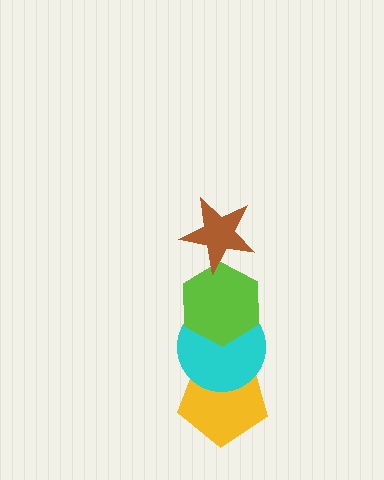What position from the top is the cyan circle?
The cyan circle is 3rd from the top.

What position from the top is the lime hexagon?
The lime hexagon is 2nd from the top.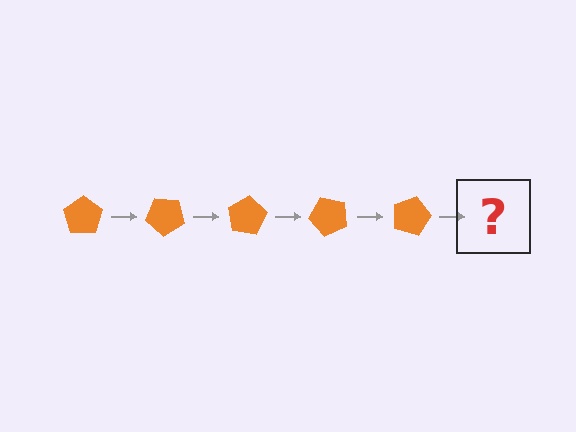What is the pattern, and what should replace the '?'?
The pattern is that the pentagon rotates 40 degrees each step. The '?' should be an orange pentagon rotated 200 degrees.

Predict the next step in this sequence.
The next step is an orange pentagon rotated 200 degrees.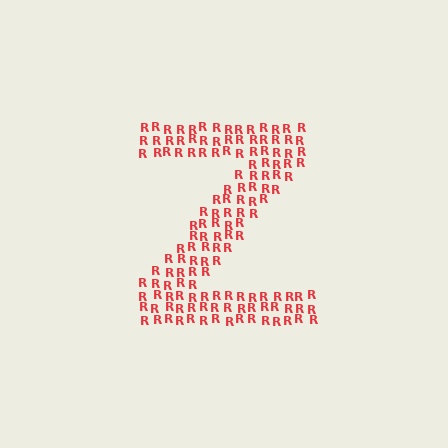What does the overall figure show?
The overall figure shows the letter Z.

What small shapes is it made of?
It is made of small letter R's.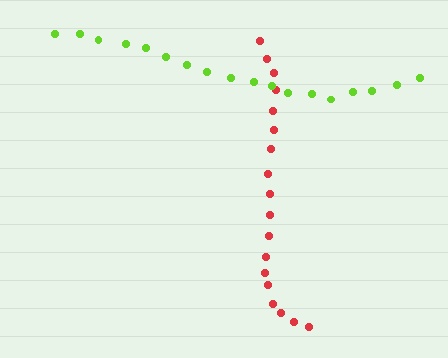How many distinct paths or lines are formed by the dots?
There are 2 distinct paths.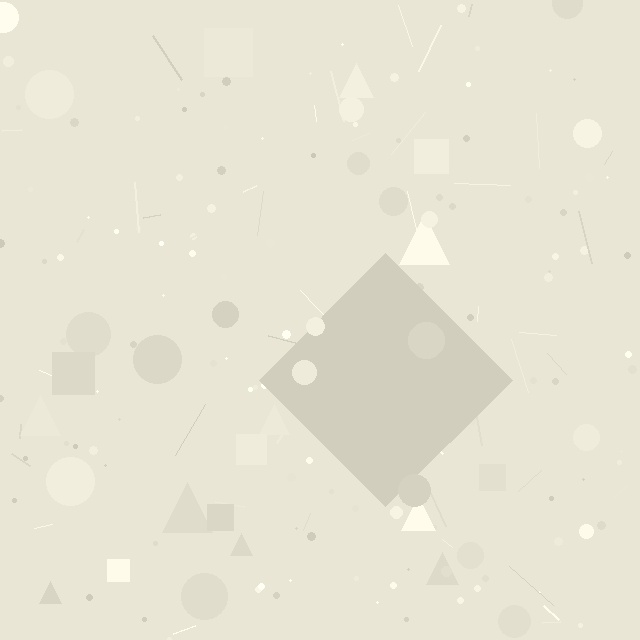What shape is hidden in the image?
A diamond is hidden in the image.